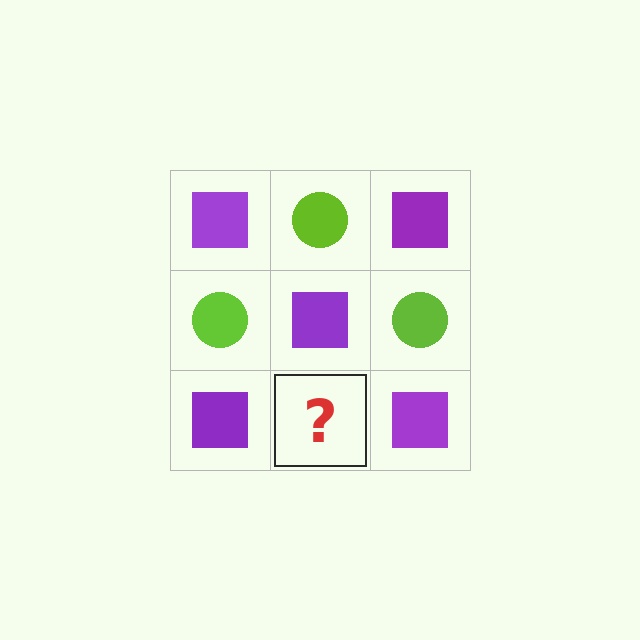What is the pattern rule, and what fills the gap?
The rule is that it alternates purple square and lime circle in a checkerboard pattern. The gap should be filled with a lime circle.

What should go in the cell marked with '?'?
The missing cell should contain a lime circle.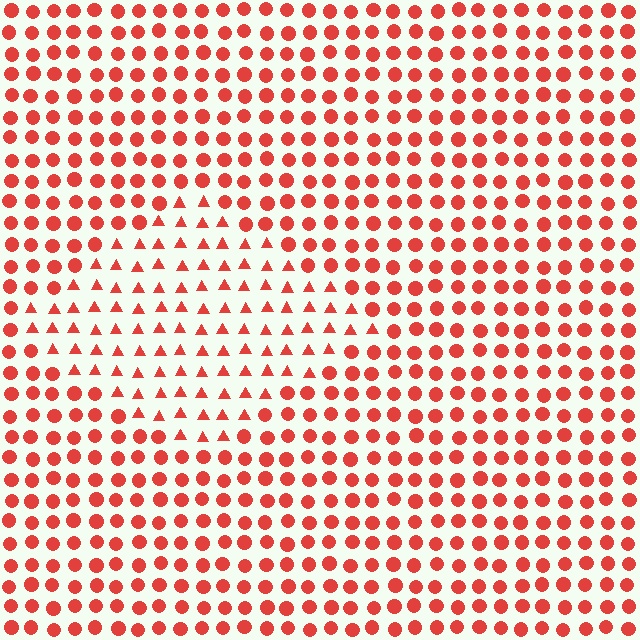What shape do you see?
I see a diamond.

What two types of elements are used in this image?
The image uses triangles inside the diamond region and circles outside it.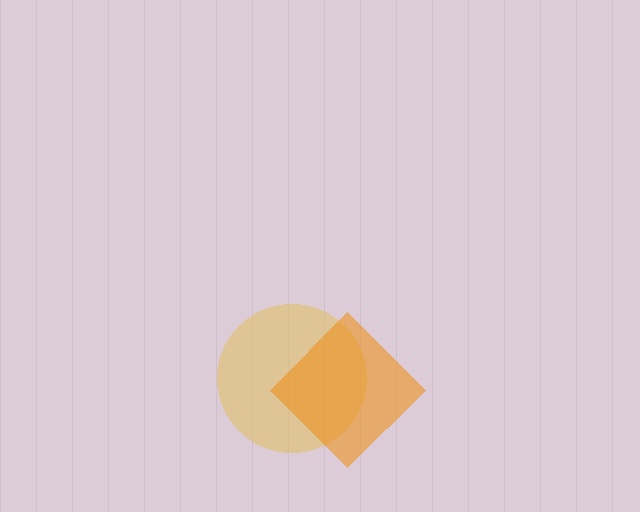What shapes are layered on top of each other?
The layered shapes are: a yellow circle, an orange diamond.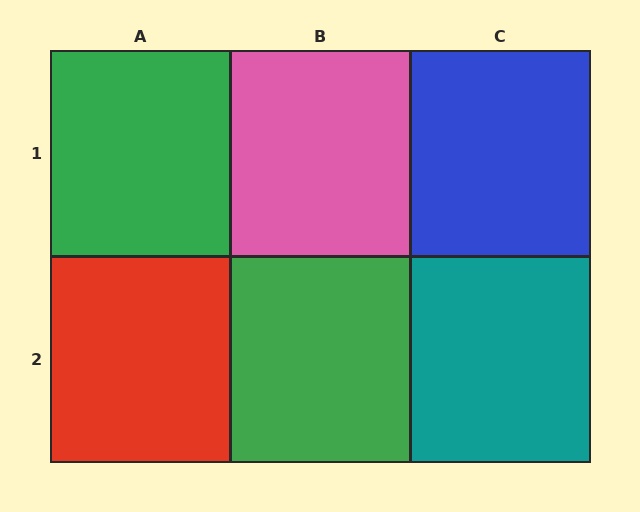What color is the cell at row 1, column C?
Blue.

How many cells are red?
1 cell is red.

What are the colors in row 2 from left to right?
Red, green, teal.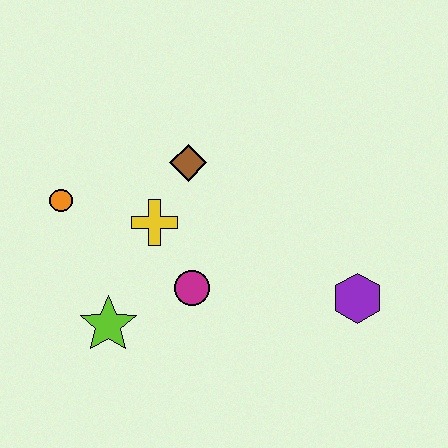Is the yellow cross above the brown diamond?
No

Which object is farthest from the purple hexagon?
The orange circle is farthest from the purple hexagon.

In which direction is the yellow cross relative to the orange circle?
The yellow cross is to the right of the orange circle.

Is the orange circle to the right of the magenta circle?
No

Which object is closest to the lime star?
The magenta circle is closest to the lime star.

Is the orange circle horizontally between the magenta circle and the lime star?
No